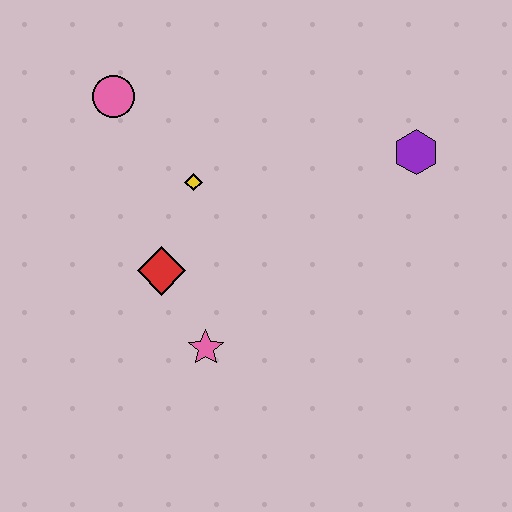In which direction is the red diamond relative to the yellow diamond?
The red diamond is below the yellow diamond.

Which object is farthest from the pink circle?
The purple hexagon is farthest from the pink circle.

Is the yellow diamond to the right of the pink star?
No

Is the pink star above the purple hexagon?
No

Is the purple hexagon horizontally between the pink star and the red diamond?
No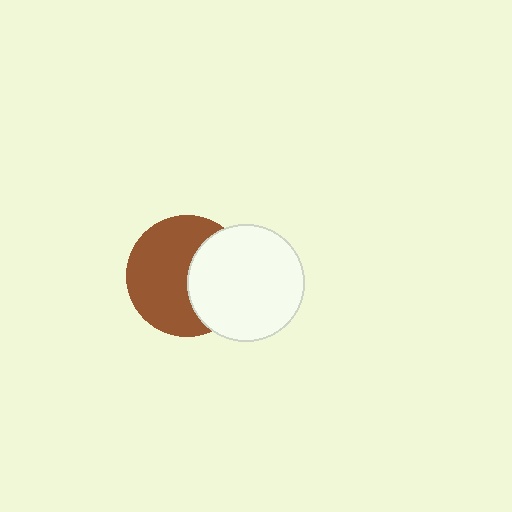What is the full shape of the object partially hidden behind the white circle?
The partially hidden object is a brown circle.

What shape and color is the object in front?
The object in front is a white circle.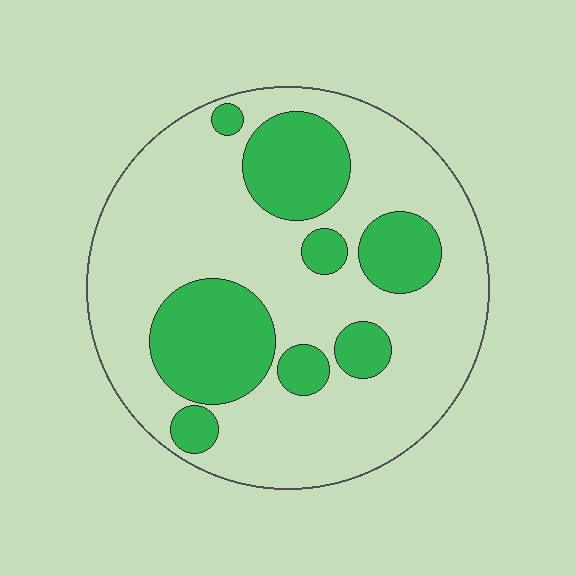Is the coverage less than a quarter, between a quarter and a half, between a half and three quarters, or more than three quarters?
Between a quarter and a half.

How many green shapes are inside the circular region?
8.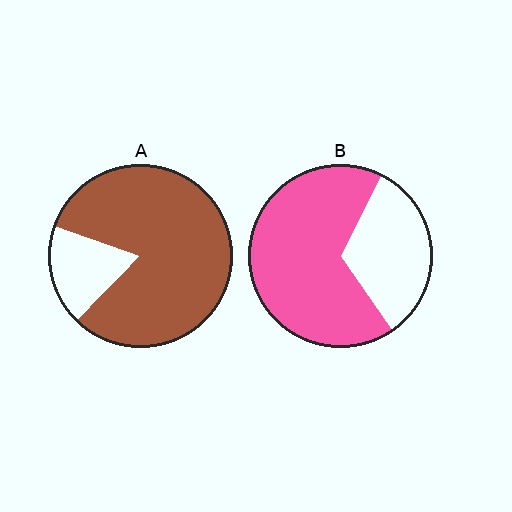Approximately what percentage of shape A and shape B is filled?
A is approximately 80% and B is approximately 65%.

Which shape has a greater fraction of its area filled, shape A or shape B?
Shape A.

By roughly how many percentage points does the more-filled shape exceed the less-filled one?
By roughly 15 percentage points (A over B).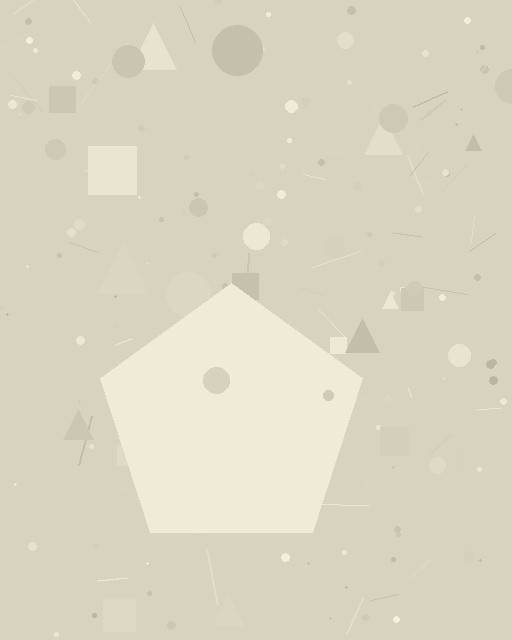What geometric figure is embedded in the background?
A pentagon is embedded in the background.